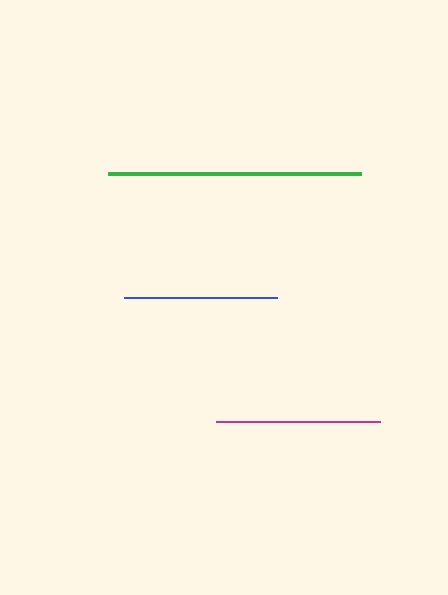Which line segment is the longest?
The green line is the longest at approximately 253 pixels.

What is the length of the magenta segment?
The magenta segment is approximately 165 pixels long.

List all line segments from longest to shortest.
From longest to shortest: green, magenta, blue.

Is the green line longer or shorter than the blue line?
The green line is longer than the blue line.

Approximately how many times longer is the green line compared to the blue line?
The green line is approximately 1.7 times the length of the blue line.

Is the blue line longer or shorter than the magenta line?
The magenta line is longer than the blue line.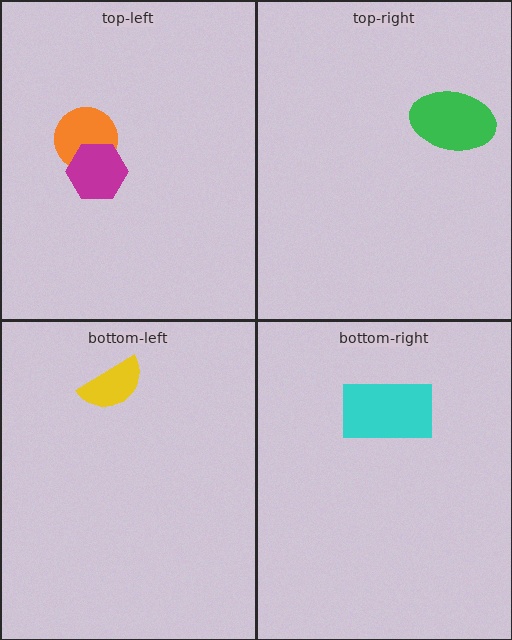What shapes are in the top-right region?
The green ellipse.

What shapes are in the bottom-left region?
The yellow semicircle.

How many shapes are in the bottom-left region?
1.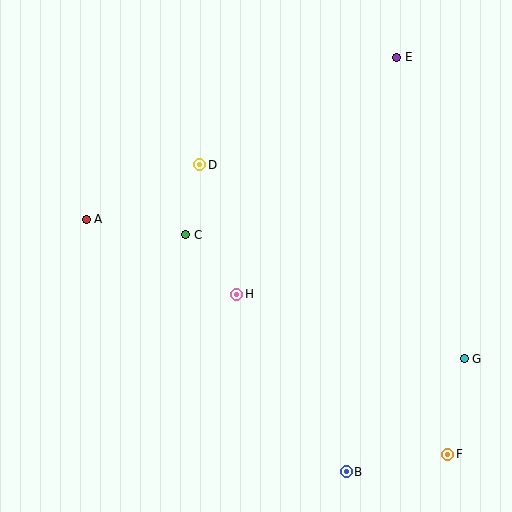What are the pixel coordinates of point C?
Point C is at (186, 235).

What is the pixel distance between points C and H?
The distance between C and H is 79 pixels.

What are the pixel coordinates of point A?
Point A is at (86, 219).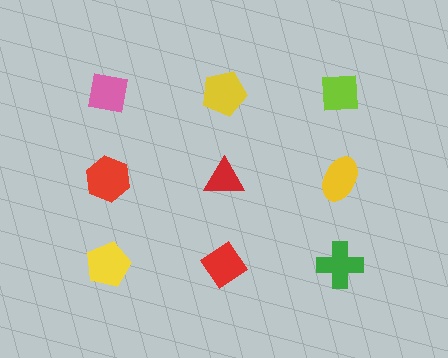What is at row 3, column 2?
A red diamond.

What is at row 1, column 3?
A lime square.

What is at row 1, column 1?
A pink square.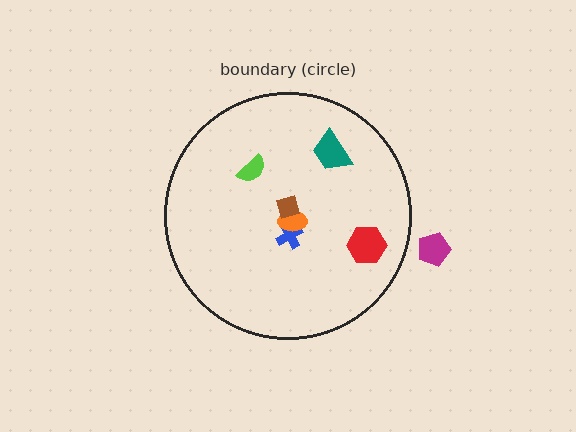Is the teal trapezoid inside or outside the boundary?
Inside.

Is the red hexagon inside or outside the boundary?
Inside.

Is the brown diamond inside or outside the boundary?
Inside.